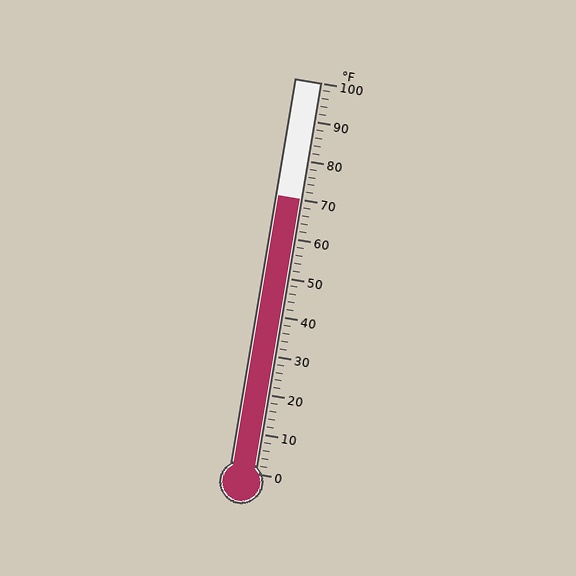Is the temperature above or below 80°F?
The temperature is below 80°F.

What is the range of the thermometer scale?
The thermometer scale ranges from 0°F to 100°F.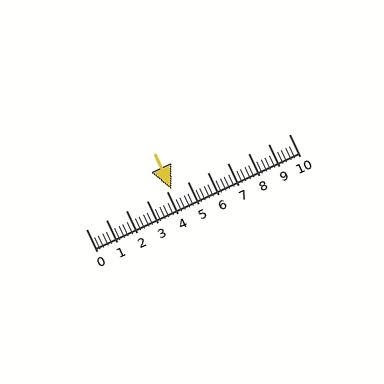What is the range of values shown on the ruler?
The ruler shows values from 0 to 10.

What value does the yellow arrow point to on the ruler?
The yellow arrow points to approximately 4.2.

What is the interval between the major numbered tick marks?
The major tick marks are spaced 1 units apart.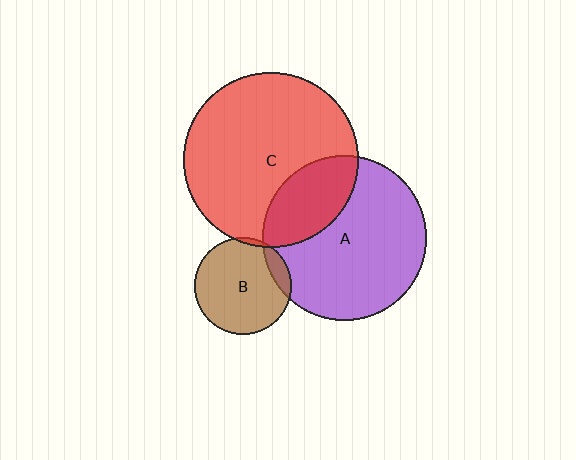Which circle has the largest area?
Circle C (red).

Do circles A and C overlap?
Yes.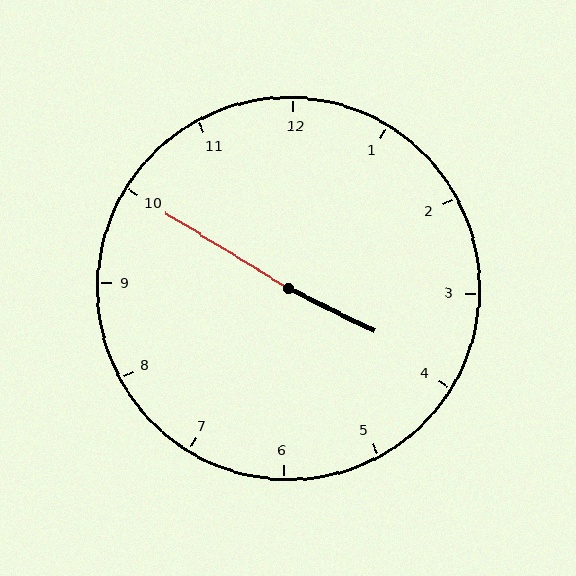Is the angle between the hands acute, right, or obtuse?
It is obtuse.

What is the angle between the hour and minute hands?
Approximately 175 degrees.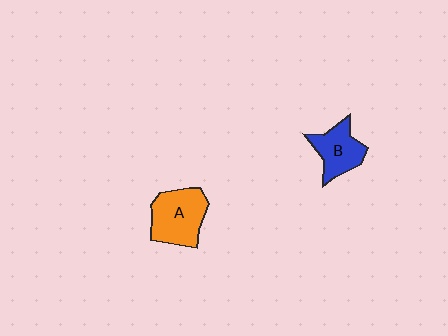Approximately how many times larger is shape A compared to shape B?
Approximately 1.3 times.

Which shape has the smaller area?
Shape B (blue).